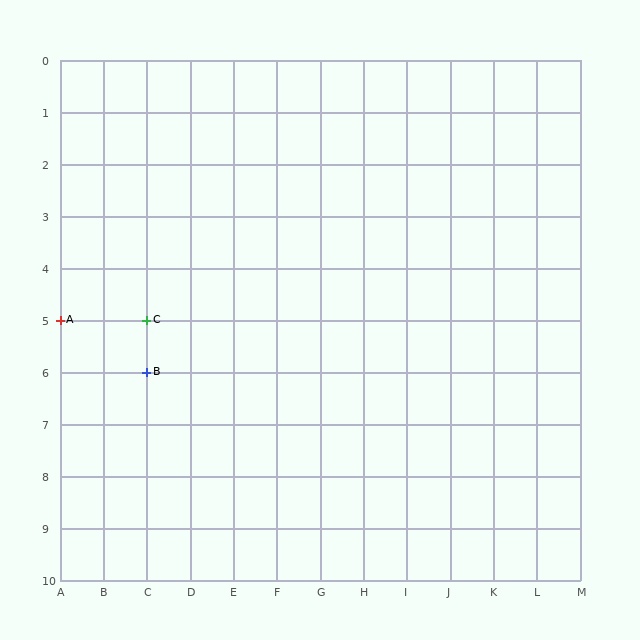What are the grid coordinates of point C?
Point C is at grid coordinates (C, 5).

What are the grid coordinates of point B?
Point B is at grid coordinates (C, 6).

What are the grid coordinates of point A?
Point A is at grid coordinates (A, 5).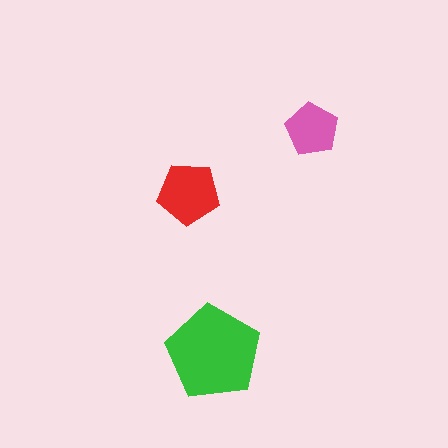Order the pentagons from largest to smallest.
the green one, the red one, the pink one.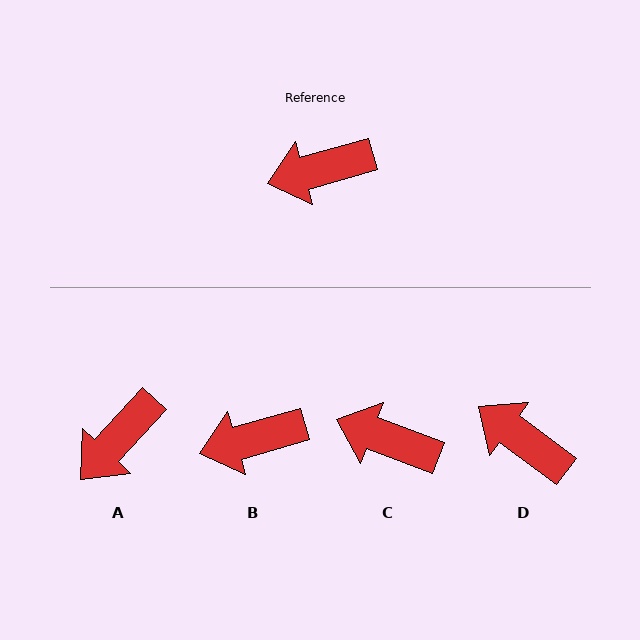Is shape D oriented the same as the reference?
No, it is off by about 52 degrees.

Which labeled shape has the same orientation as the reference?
B.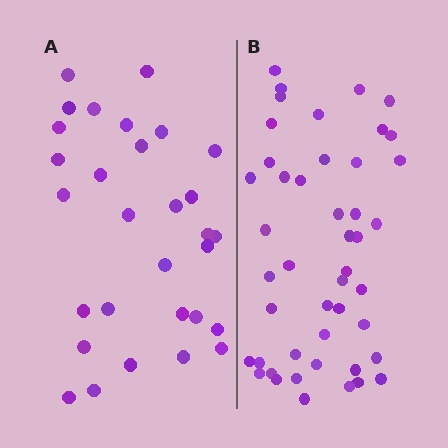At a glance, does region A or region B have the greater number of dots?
Region B (the right region) has more dots.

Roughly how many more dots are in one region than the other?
Region B has approximately 15 more dots than region A.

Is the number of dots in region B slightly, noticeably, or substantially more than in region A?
Region B has substantially more. The ratio is roughly 1.5 to 1.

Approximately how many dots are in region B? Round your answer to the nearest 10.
About 50 dots. (The exact count is 46, which rounds to 50.)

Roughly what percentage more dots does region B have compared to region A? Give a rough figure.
About 55% more.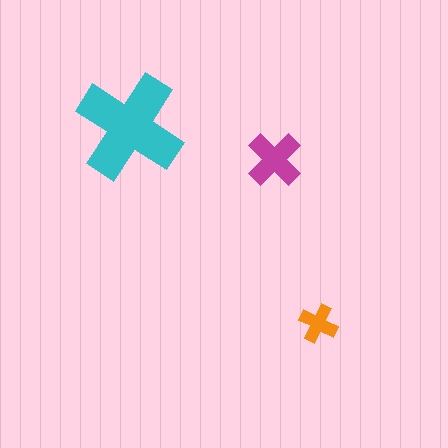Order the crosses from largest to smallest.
the cyan one, the magenta one, the orange one.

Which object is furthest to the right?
The orange cross is rightmost.